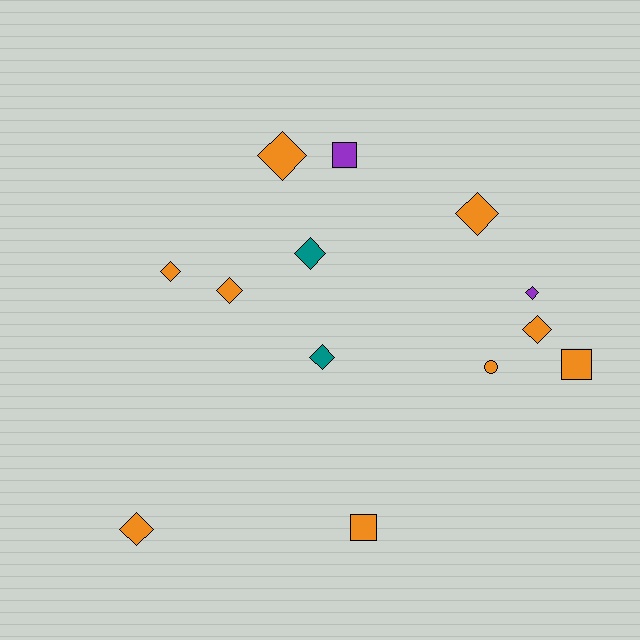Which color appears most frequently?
Orange, with 9 objects.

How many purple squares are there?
There is 1 purple square.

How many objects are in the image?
There are 13 objects.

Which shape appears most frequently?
Diamond, with 9 objects.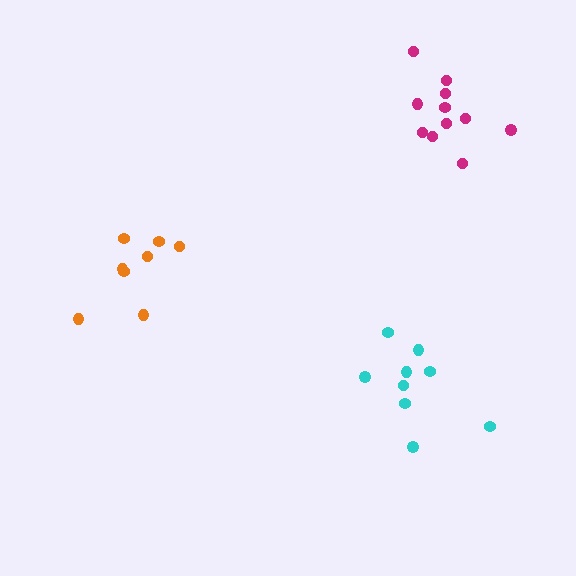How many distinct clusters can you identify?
There are 3 distinct clusters.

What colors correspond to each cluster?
The clusters are colored: cyan, magenta, orange.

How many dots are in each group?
Group 1: 9 dots, Group 2: 11 dots, Group 3: 8 dots (28 total).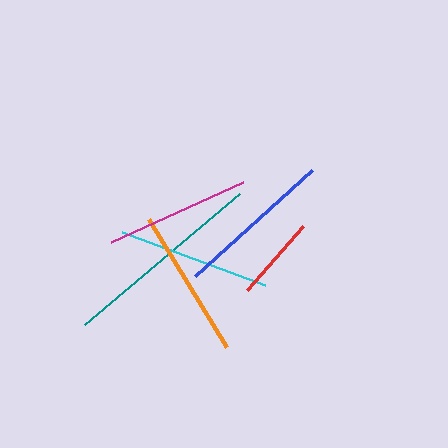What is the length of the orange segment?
The orange segment is approximately 150 pixels long.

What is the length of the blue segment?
The blue segment is approximately 158 pixels long.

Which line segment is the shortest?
The red line is the shortest at approximately 85 pixels.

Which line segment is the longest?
The teal line is the longest at approximately 203 pixels.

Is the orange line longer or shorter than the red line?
The orange line is longer than the red line.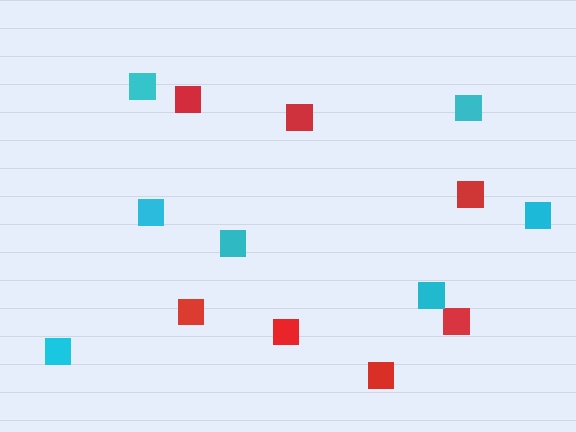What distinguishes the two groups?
There are 2 groups: one group of red squares (7) and one group of cyan squares (7).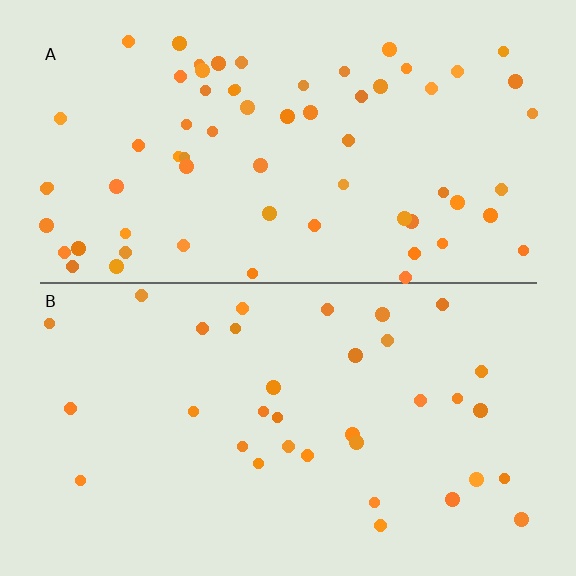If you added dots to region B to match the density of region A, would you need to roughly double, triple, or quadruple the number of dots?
Approximately double.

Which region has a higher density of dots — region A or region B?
A (the top).